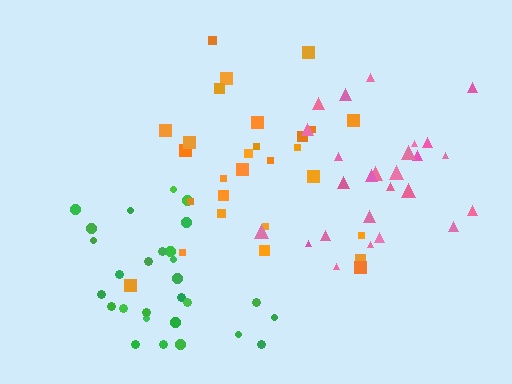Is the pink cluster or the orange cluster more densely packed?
Pink.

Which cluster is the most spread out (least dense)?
Orange.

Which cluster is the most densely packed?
Green.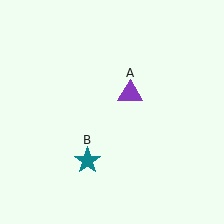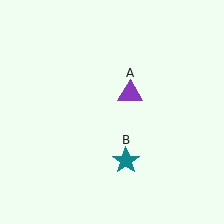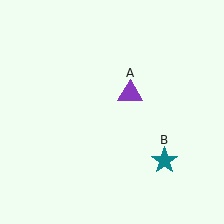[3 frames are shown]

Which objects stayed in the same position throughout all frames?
Purple triangle (object A) remained stationary.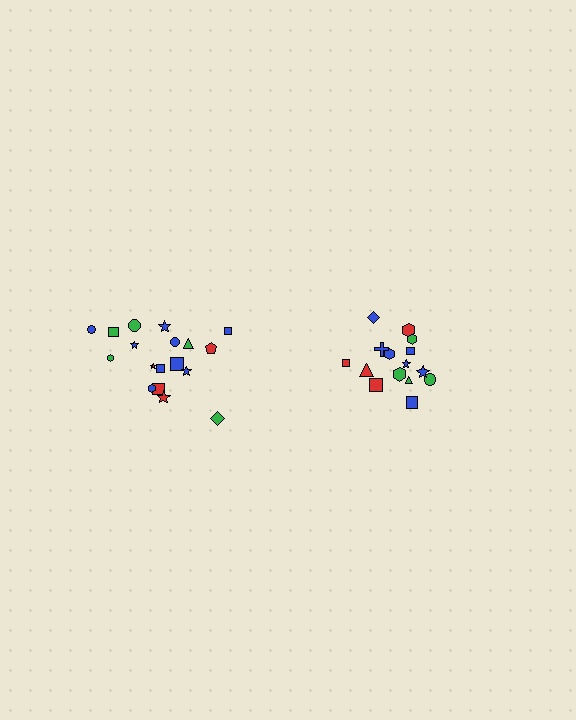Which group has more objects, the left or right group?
The left group.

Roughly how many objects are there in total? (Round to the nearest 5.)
Roughly 35 objects in total.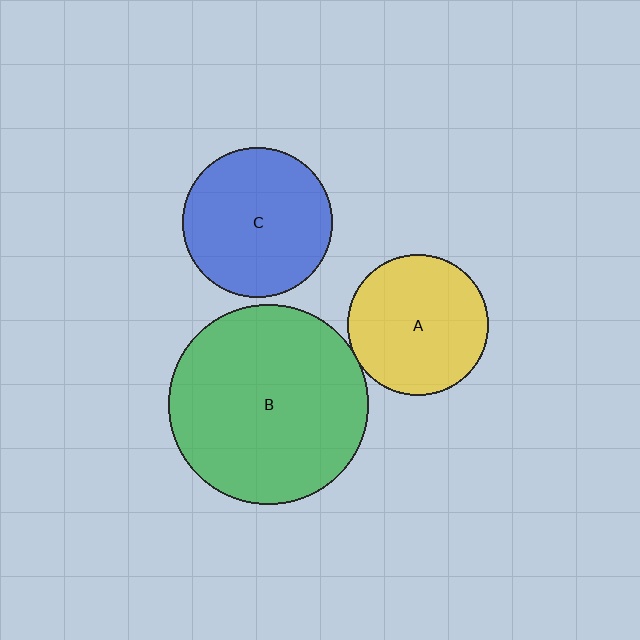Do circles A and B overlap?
Yes.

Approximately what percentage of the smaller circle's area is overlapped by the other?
Approximately 5%.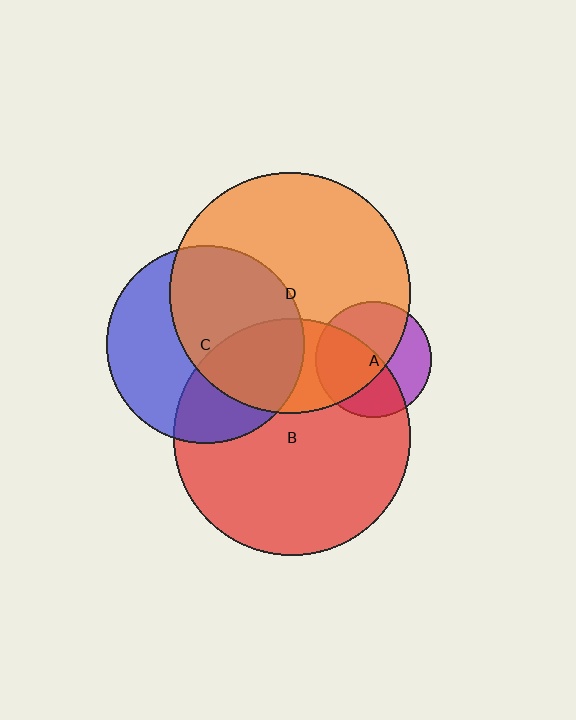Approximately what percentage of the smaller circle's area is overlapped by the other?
Approximately 55%.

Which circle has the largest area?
Circle D (orange).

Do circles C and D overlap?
Yes.